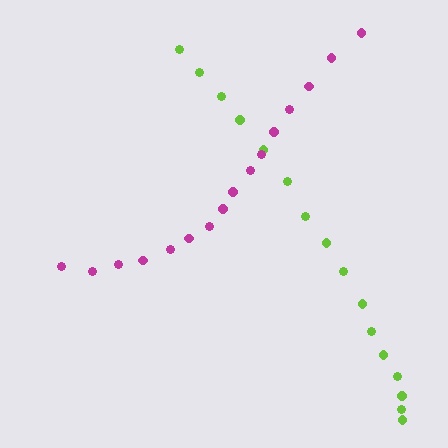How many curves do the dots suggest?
There are 2 distinct paths.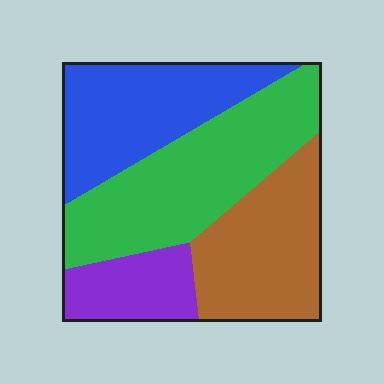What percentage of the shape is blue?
Blue covers 26% of the shape.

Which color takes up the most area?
Green, at roughly 35%.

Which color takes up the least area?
Purple, at roughly 15%.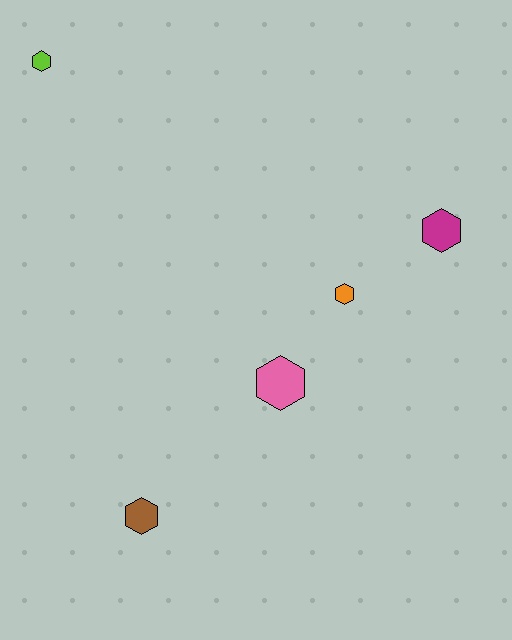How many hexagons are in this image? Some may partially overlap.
There are 5 hexagons.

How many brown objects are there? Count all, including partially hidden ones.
There is 1 brown object.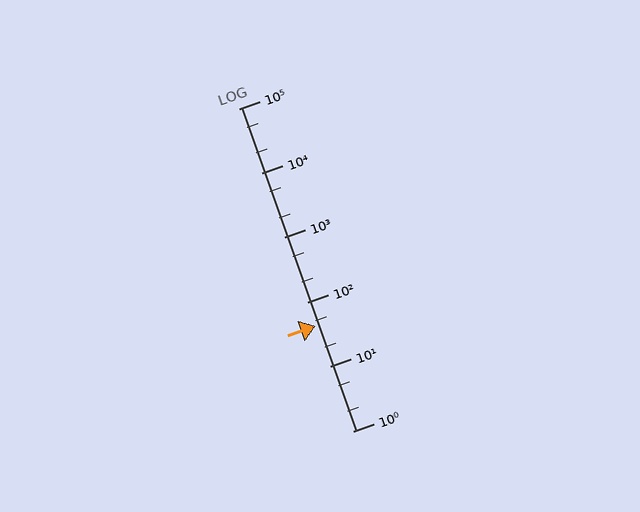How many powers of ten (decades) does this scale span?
The scale spans 5 decades, from 1 to 100000.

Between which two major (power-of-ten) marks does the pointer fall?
The pointer is between 10 and 100.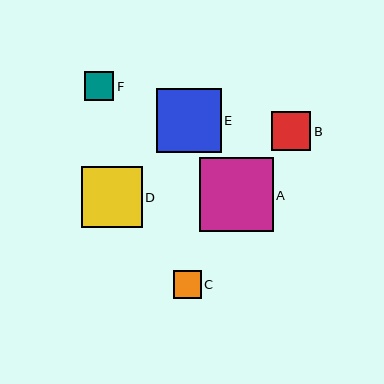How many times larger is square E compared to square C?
Square E is approximately 2.3 times the size of square C.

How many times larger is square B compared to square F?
Square B is approximately 1.3 times the size of square F.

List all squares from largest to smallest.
From largest to smallest: A, E, D, B, F, C.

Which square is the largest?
Square A is the largest with a size of approximately 74 pixels.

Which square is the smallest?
Square C is the smallest with a size of approximately 28 pixels.